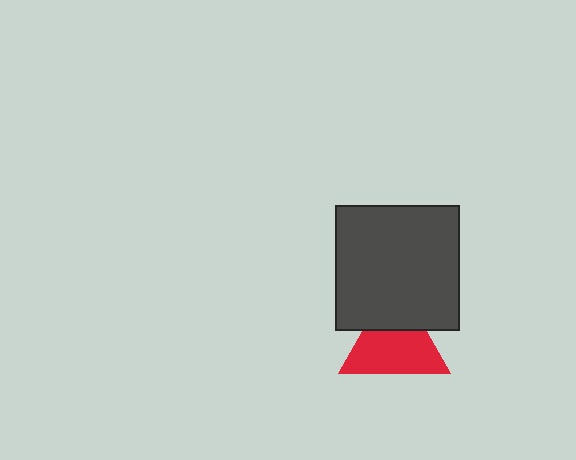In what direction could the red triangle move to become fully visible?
The red triangle could move down. That would shift it out from behind the dark gray square entirely.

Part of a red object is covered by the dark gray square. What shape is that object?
It is a triangle.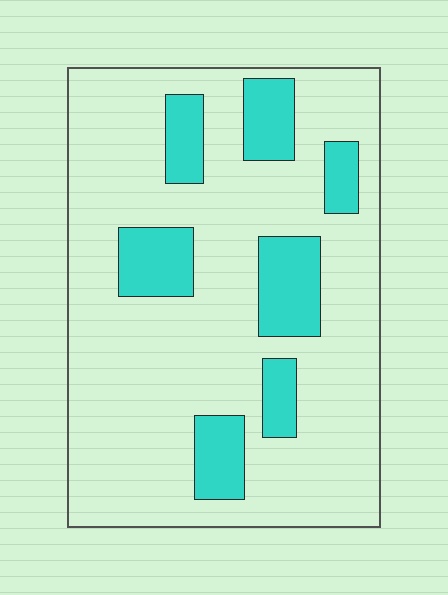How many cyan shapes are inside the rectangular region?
7.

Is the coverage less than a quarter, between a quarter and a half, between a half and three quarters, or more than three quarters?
Less than a quarter.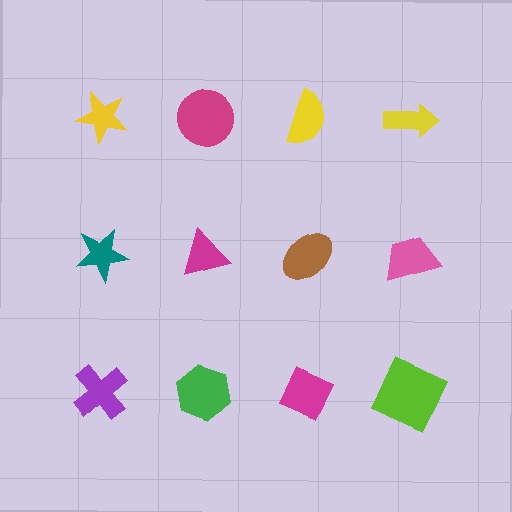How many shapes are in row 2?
4 shapes.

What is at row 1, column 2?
A magenta circle.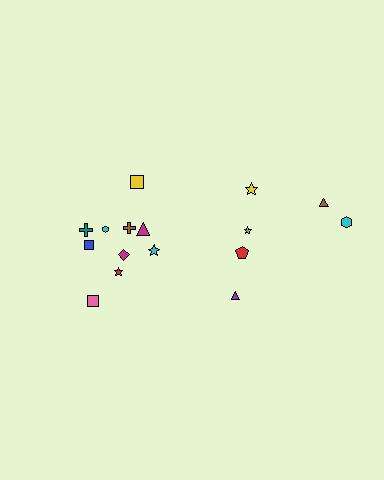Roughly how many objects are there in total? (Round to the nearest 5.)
Roughly 15 objects in total.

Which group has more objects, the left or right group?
The left group.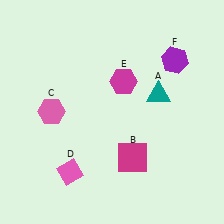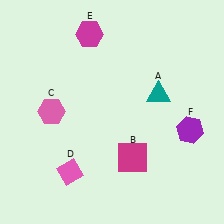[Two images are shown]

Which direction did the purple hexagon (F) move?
The purple hexagon (F) moved down.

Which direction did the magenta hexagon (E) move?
The magenta hexagon (E) moved up.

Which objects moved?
The objects that moved are: the magenta hexagon (E), the purple hexagon (F).